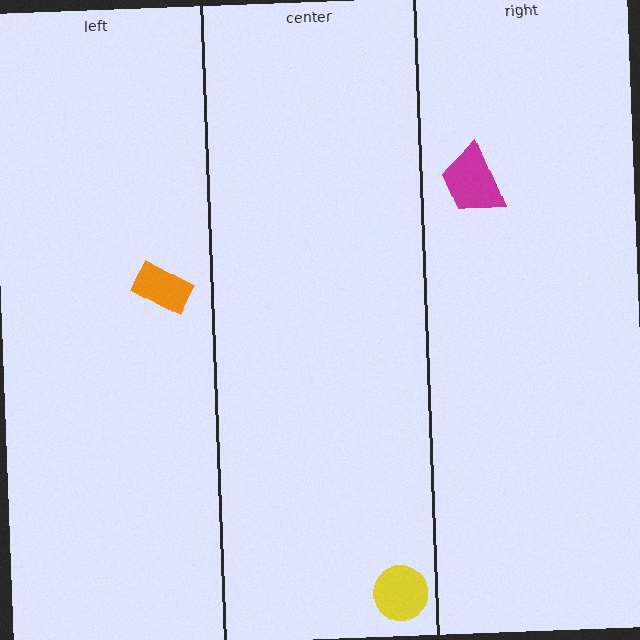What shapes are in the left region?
The orange rectangle.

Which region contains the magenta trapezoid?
The right region.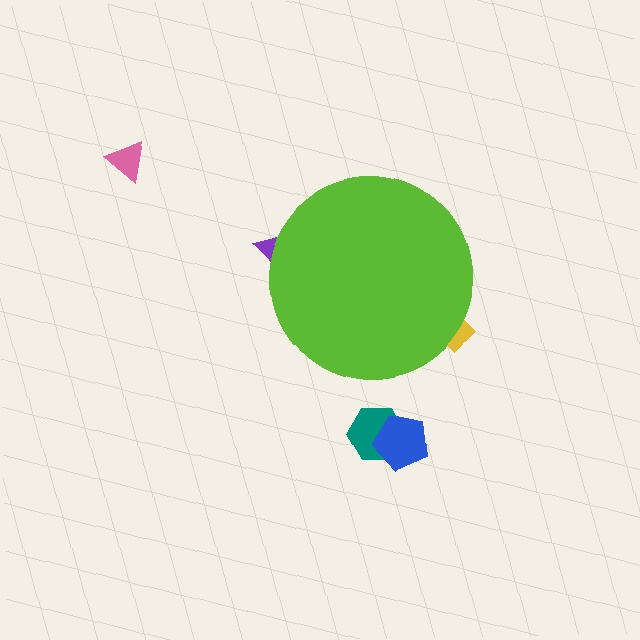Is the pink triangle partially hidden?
No, the pink triangle is fully visible.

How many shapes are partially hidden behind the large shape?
2 shapes are partially hidden.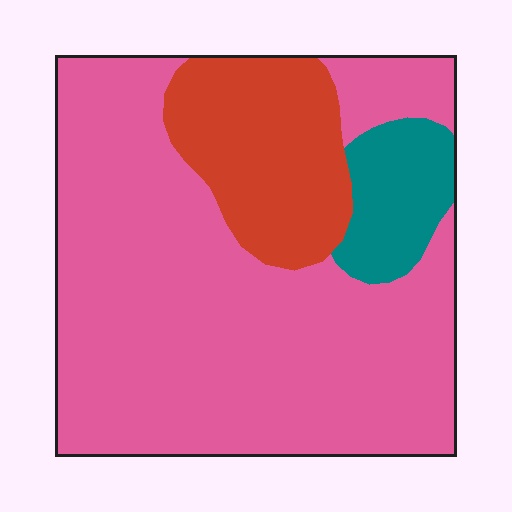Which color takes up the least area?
Teal, at roughly 10%.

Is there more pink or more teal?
Pink.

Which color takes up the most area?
Pink, at roughly 70%.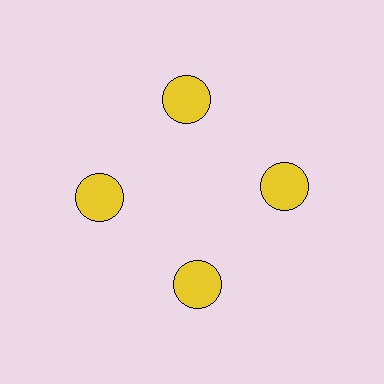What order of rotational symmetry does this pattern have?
This pattern has 4-fold rotational symmetry.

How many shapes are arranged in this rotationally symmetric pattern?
There are 4 shapes, arranged in 4 groups of 1.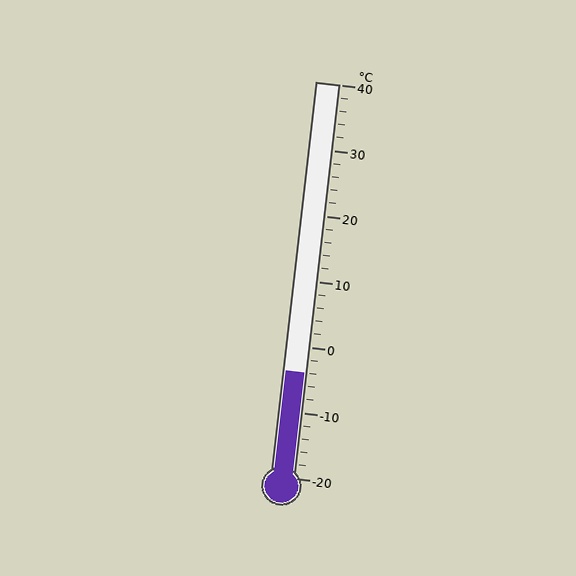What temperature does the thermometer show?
The thermometer shows approximately -4°C.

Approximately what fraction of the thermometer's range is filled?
The thermometer is filled to approximately 25% of its range.